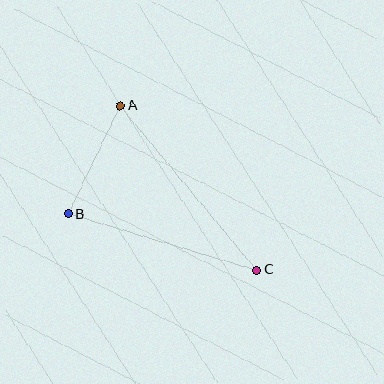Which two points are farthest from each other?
Points A and C are farthest from each other.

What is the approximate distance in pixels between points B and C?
The distance between B and C is approximately 197 pixels.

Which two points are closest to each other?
Points A and B are closest to each other.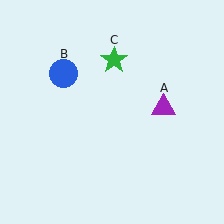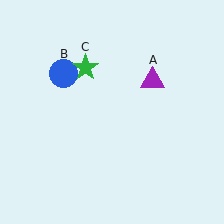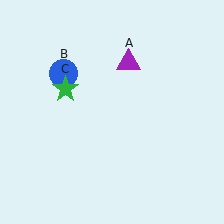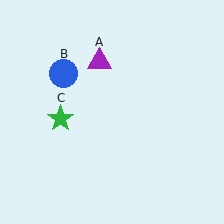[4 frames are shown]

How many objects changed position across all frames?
2 objects changed position: purple triangle (object A), green star (object C).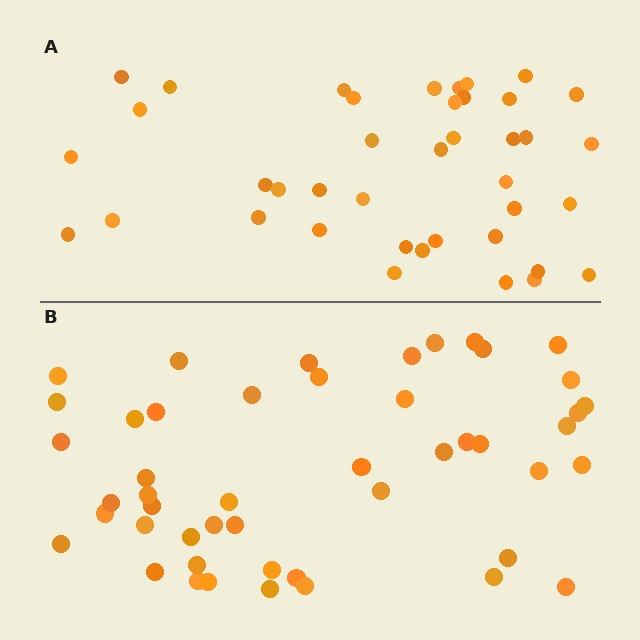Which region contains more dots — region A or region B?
Region B (the bottom region) has more dots.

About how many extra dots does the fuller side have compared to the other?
Region B has roughly 8 or so more dots than region A.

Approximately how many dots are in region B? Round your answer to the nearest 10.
About 50 dots. (The exact count is 48, which rounds to 50.)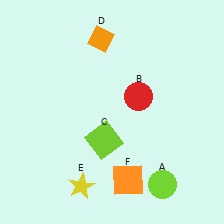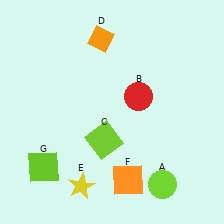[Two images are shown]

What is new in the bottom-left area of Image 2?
A lime square (G) was added in the bottom-left area of Image 2.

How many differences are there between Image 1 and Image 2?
There is 1 difference between the two images.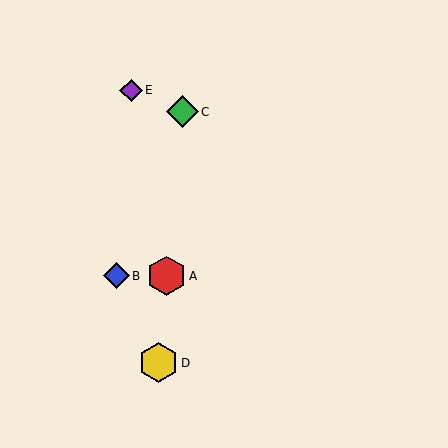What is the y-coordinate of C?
Object C is at y≈112.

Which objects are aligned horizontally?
Objects A, B are aligned horizontally.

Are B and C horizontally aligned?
No, B is at y≈276 and C is at y≈112.